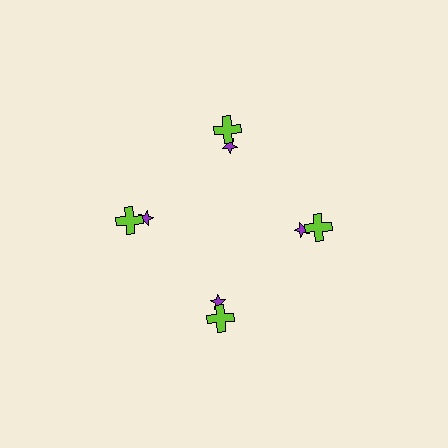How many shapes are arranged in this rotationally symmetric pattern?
There are 8 shapes, arranged in 4 groups of 2.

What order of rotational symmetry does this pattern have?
This pattern has 4-fold rotational symmetry.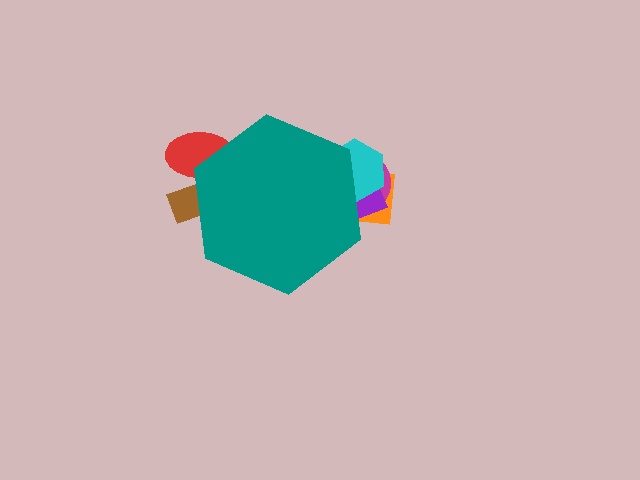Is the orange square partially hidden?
Yes, the orange square is partially hidden behind the teal hexagon.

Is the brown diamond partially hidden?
Yes, the brown diamond is partially hidden behind the teal hexagon.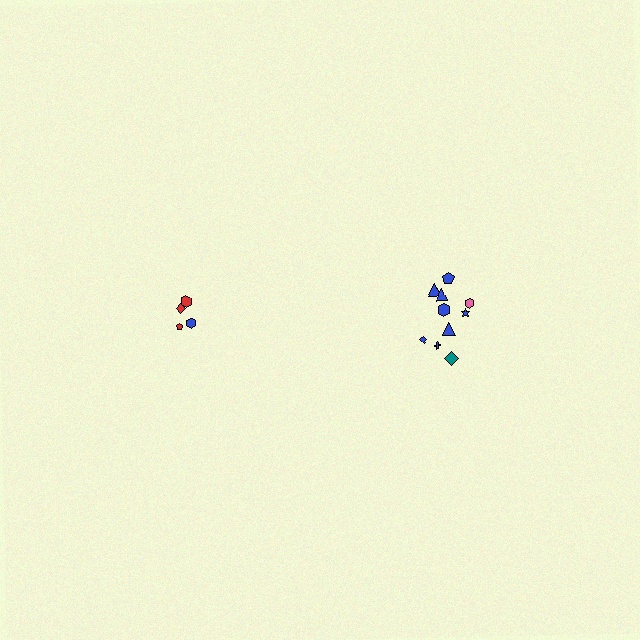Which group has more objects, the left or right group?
The right group.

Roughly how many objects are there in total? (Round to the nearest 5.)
Roughly 15 objects in total.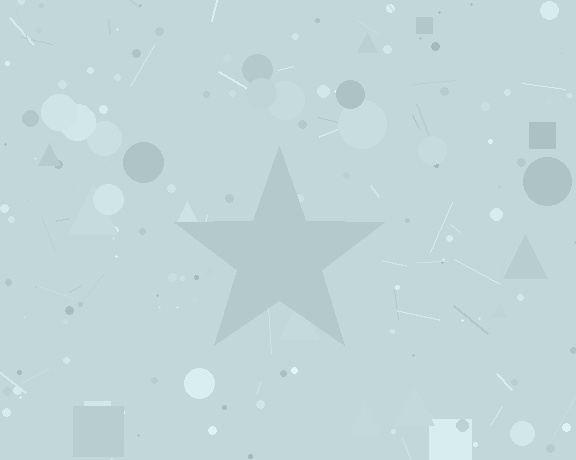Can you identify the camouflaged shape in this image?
The camouflaged shape is a star.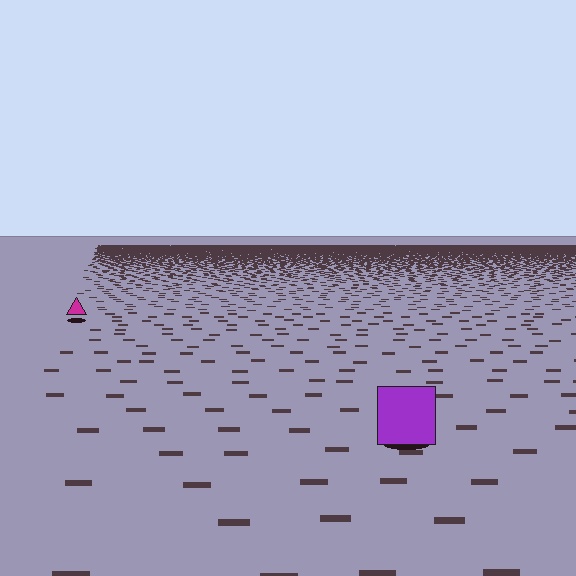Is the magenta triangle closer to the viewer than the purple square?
No. The purple square is closer — you can tell from the texture gradient: the ground texture is coarser near it.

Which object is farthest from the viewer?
The magenta triangle is farthest from the viewer. It appears smaller and the ground texture around it is denser.